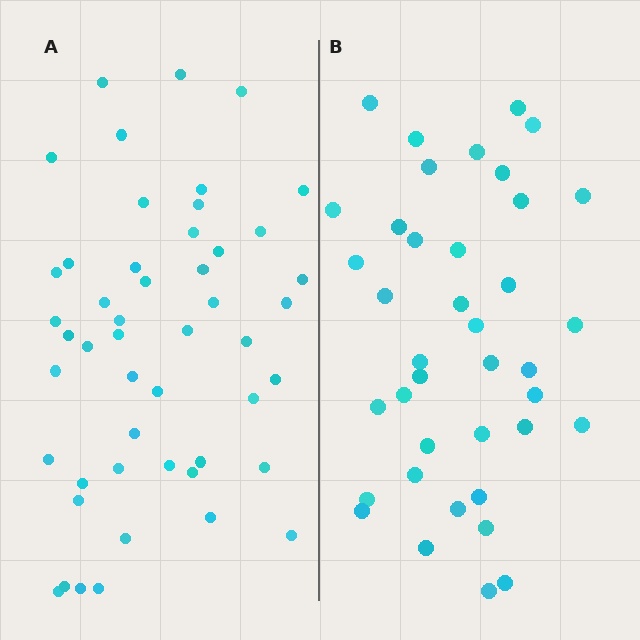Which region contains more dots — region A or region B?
Region A (the left region) has more dots.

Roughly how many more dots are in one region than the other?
Region A has roughly 10 or so more dots than region B.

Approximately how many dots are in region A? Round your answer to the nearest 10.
About 50 dots. (The exact count is 49, which rounds to 50.)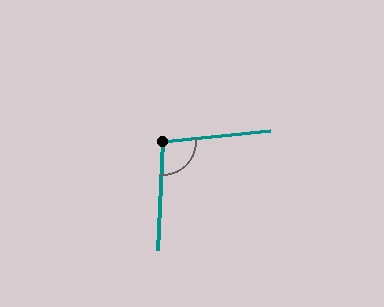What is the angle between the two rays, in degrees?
Approximately 98 degrees.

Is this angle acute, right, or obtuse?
It is obtuse.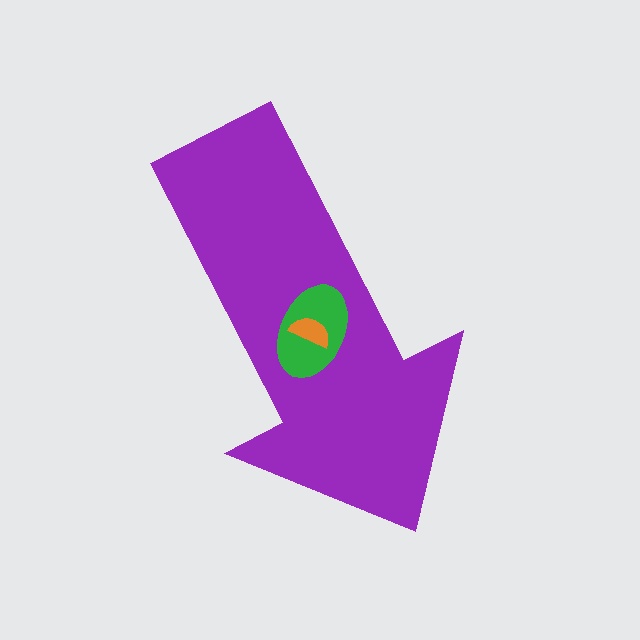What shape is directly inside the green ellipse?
The orange semicircle.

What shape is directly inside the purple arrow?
The green ellipse.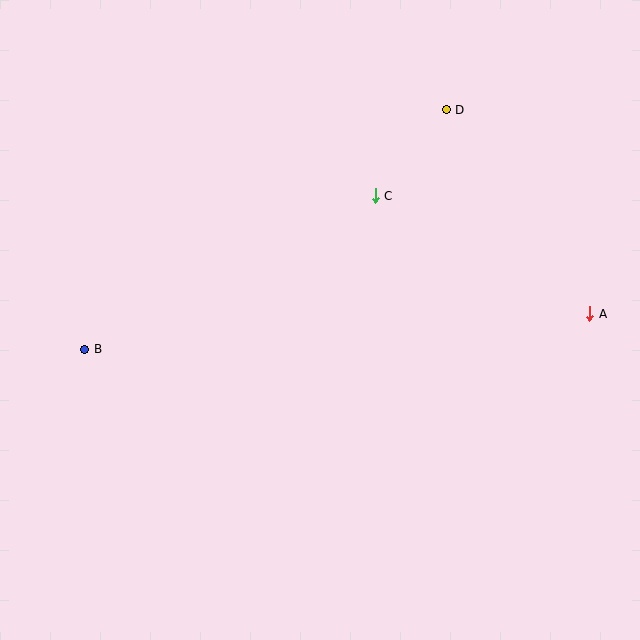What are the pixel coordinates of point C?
Point C is at (375, 196).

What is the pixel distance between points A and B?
The distance between A and B is 506 pixels.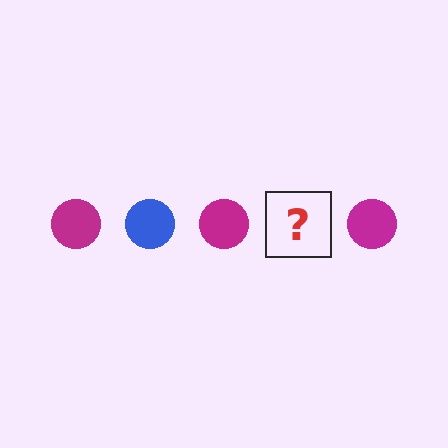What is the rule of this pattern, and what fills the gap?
The rule is that the pattern cycles through magenta, blue circles. The gap should be filled with a blue circle.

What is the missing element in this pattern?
The missing element is a blue circle.